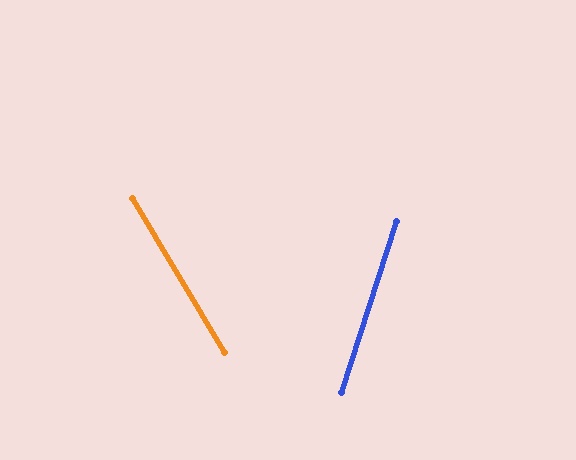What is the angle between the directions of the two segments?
Approximately 49 degrees.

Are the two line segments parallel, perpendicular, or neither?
Neither parallel nor perpendicular — they differ by about 49°.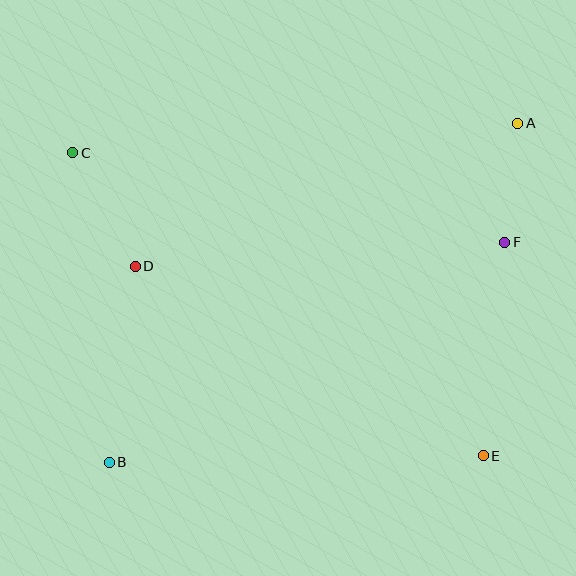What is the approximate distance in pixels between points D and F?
The distance between D and F is approximately 370 pixels.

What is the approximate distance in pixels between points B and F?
The distance between B and F is approximately 453 pixels.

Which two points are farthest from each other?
Points A and B are farthest from each other.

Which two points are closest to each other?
Points A and F are closest to each other.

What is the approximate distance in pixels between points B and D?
The distance between B and D is approximately 198 pixels.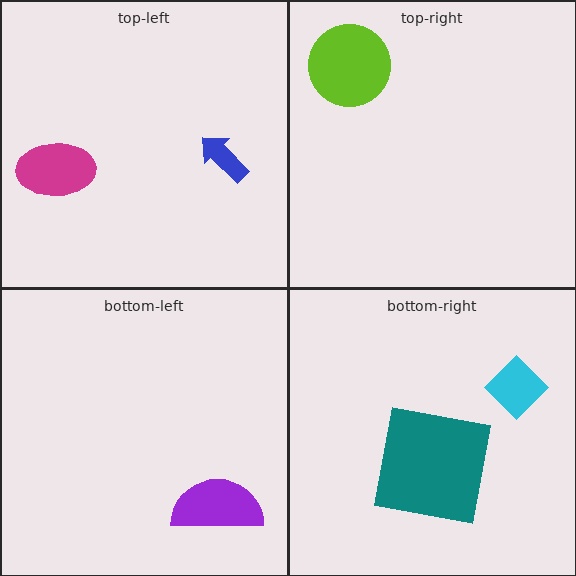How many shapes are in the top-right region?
1.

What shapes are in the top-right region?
The lime circle.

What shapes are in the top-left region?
The blue arrow, the magenta ellipse.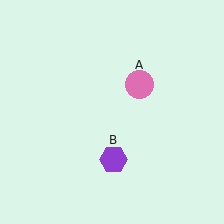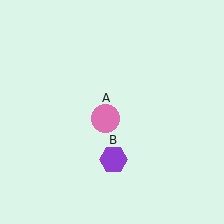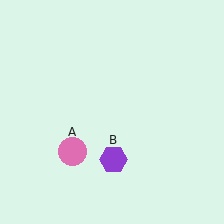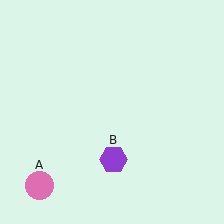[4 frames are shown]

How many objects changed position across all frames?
1 object changed position: pink circle (object A).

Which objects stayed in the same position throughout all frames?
Purple hexagon (object B) remained stationary.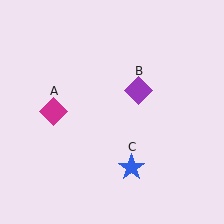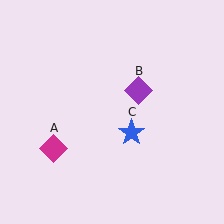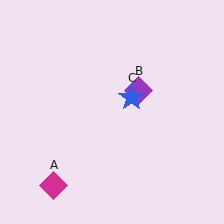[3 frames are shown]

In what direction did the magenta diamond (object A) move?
The magenta diamond (object A) moved down.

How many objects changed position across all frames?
2 objects changed position: magenta diamond (object A), blue star (object C).